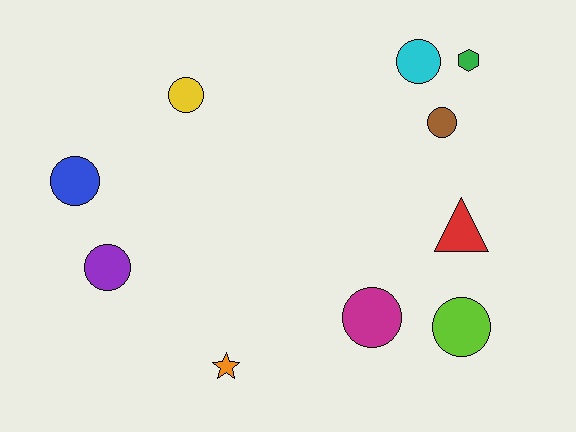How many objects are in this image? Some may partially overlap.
There are 10 objects.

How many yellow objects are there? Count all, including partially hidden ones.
There is 1 yellow object.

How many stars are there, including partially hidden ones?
There is 1 star.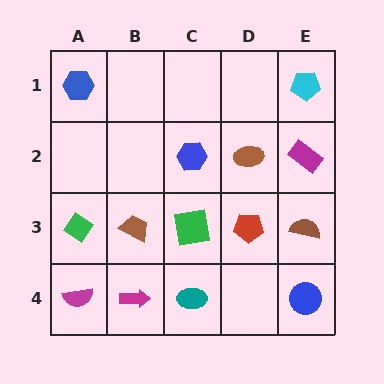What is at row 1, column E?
A cyan pentagon.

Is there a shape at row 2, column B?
No, that cell is empty.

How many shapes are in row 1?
2 shapes.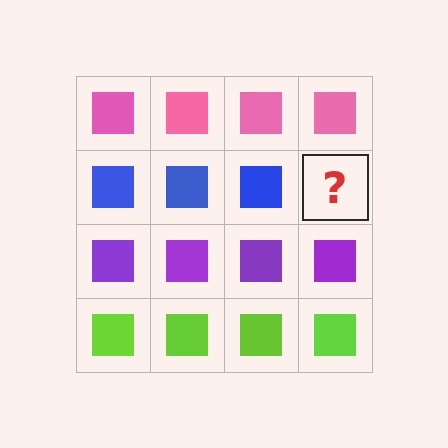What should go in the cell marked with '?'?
The missing cell should contain a blue square.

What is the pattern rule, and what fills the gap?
The rule is that each row has a consistent color. The gap should be filled with a blue square.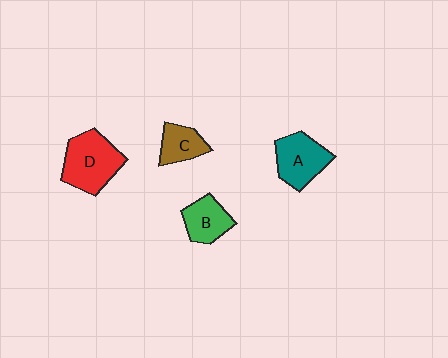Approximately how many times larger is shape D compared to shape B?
Approximately 1.6 times.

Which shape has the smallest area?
Shape C (brown).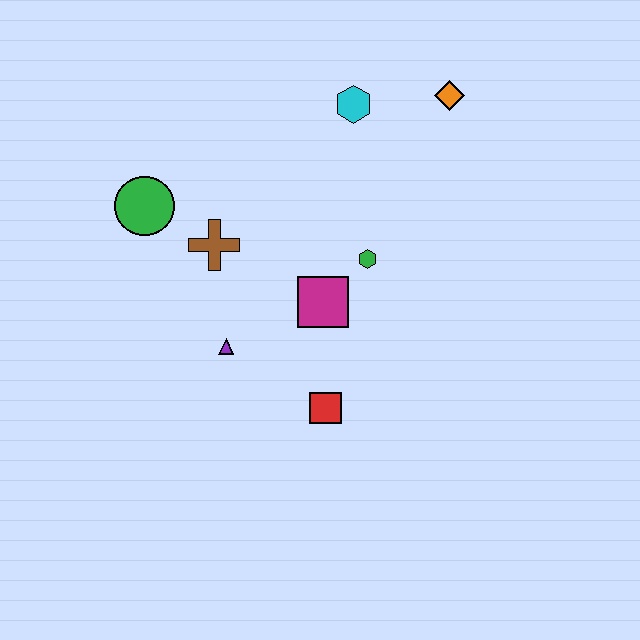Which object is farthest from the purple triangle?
The orange diamond is farthest from the purple triangle.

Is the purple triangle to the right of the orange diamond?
No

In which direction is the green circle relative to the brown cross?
The green circle is to the left of the brown cross.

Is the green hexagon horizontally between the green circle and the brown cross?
No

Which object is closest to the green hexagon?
The magenta square is closest to the green hexagon.